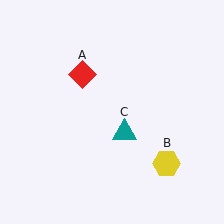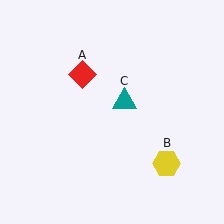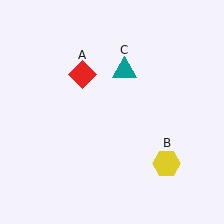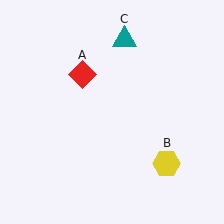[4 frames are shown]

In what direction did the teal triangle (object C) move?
The teal triangle (object C) moved up.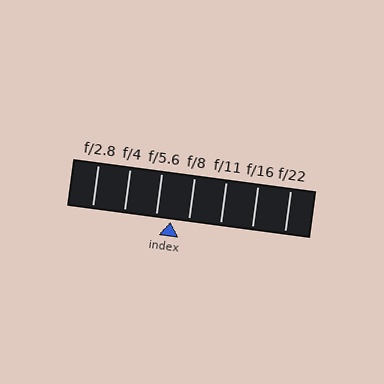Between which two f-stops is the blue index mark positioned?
The index mark is between f/5.6 and f/8.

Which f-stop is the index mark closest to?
The index mark is closest to f/5.6.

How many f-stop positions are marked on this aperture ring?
There are 7 f-stop positions marked.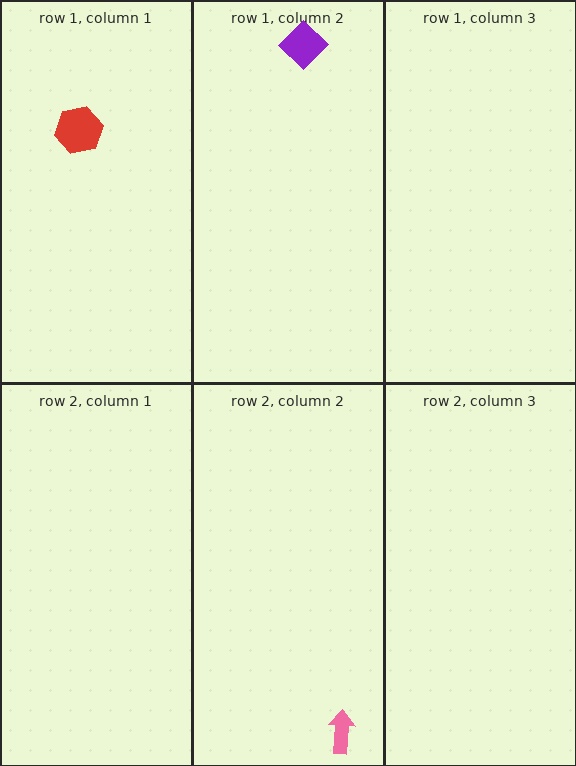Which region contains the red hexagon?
The row 1, column 1 region.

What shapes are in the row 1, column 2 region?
The purple diamond.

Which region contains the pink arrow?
The row 2, column 2 region.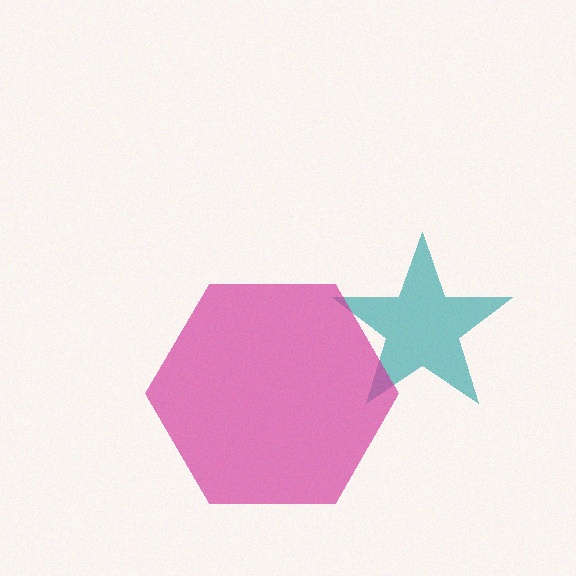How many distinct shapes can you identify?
There are 2 distinct shapes: a teal star, a magenta hexagon.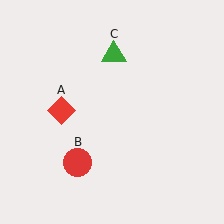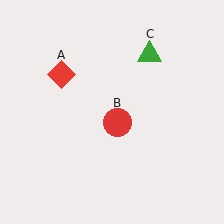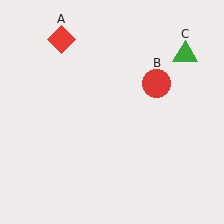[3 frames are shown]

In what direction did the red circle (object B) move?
The red circle (object B) moved up and to the right.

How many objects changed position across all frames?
3 objects changed position: red diamond (object A), red circle (object B), green triangle (object C).